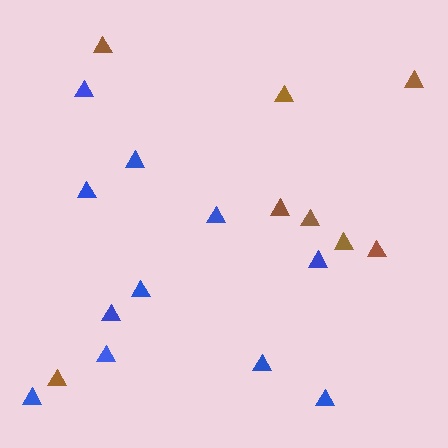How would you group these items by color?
There are 2 groups: one group of blue triangles (11) and one group of brown triangles (8).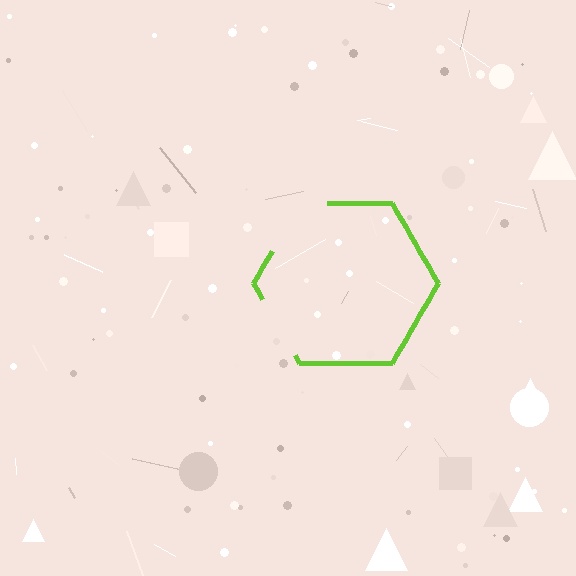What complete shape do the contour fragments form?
The contour fragments form a hexagon.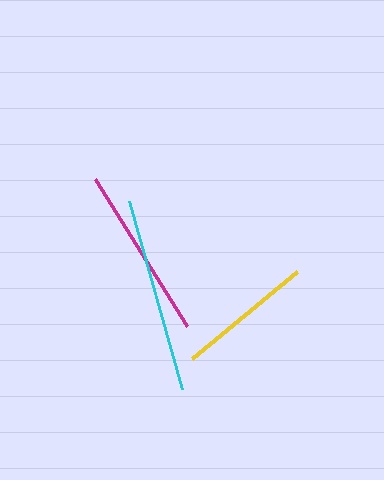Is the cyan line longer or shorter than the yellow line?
The cyan line is longer than the yellow line.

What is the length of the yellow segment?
The yellow segment is approximately 136 pixels long.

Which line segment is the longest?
The cyan line is the longest at approximately 196 pixels.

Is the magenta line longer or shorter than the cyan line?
The cyan line is longer than the magenta line.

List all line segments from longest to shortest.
From longest to shortest: cyan, magenta, yellow.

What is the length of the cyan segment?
The cyan segment is approximately 196 pixels long.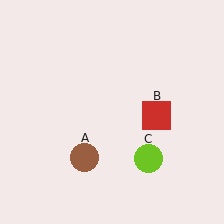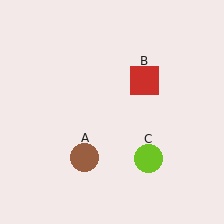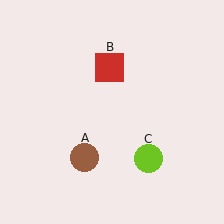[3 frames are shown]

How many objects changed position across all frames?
1 object changed position: red square (object B).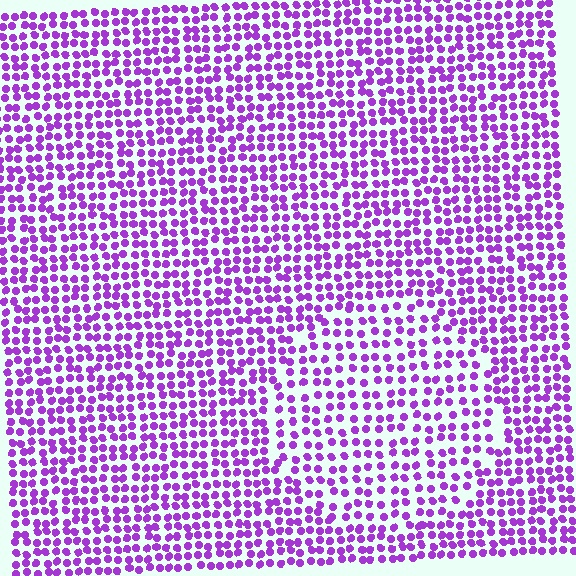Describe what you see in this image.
The image contains small purple elements arranged at two different densities. A circle-shaped region is visible where the elements are less densely packed than the surrounding area.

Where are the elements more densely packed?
The elements are more densely packed outside the circle boundary.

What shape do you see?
I see a circle.